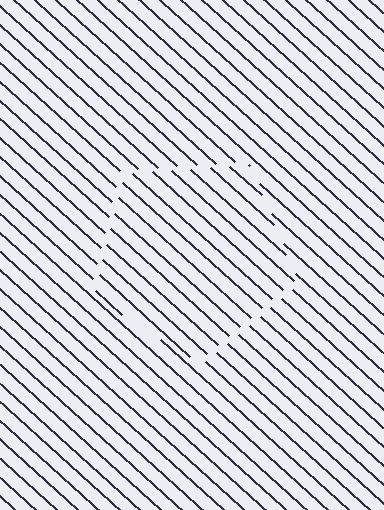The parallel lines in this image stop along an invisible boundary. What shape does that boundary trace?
An illusory pentagon. The interior of the shape contains the same grating, shifted by half a period — the contour is defined by the phase discontinuity where line-ends from the inner and outer gratings abut.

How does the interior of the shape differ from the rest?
The interior of the shape contains the same grating, shifted by half a period — the contour is defined by the phase discontinuity where line-ends from the inner and outer gratings abut.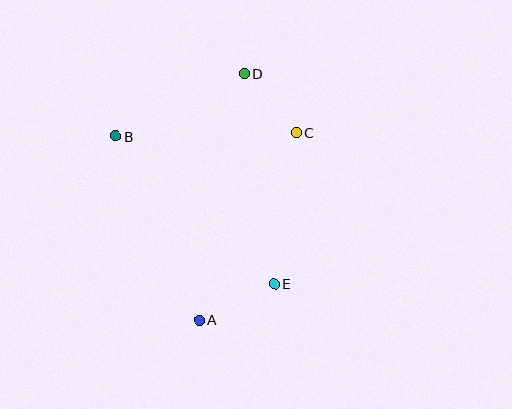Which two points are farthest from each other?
Points A and D are farthest from each other.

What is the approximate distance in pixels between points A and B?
The distance between A and B is approximately 202 pixels.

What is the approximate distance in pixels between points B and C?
The distance between B and C is approximately 180 pixels.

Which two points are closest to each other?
Points C and D are closest to each other.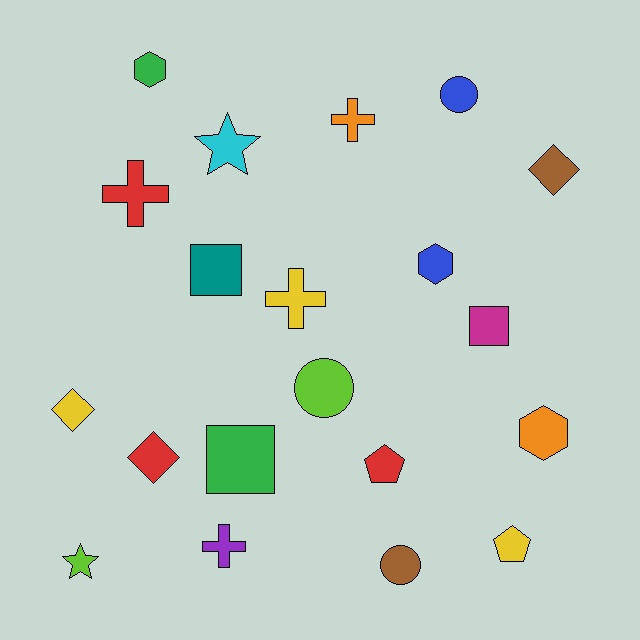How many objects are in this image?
There are 20 objects.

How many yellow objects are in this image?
There are 3 yellow objects.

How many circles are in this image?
There are 3 circles.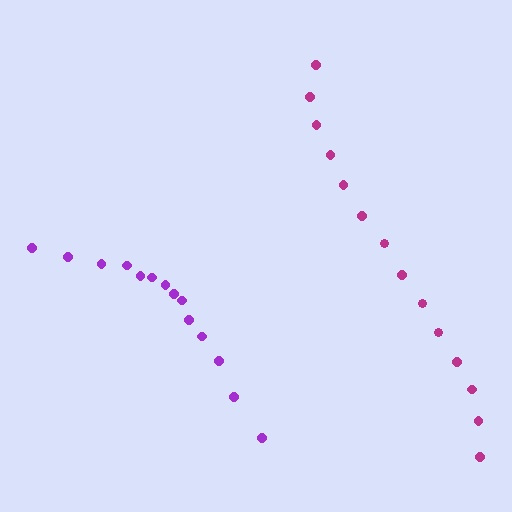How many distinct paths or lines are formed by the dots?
There are 2 distinct paths.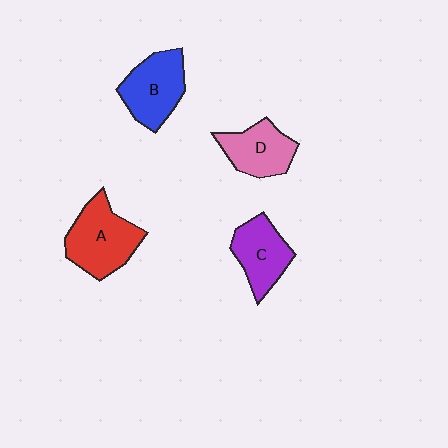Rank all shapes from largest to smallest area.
From largest to smallest: A (red), B (blue), C (purple), D (pink).